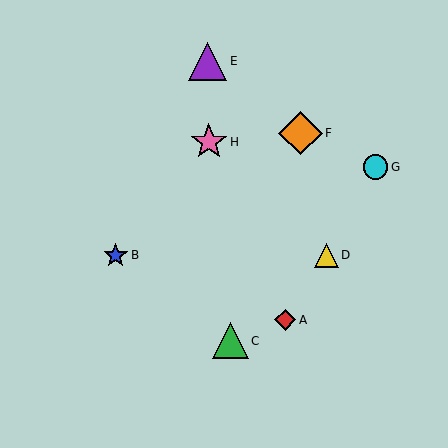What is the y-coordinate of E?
Object E is at y≈61.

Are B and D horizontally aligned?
Yes, both are at y≈255.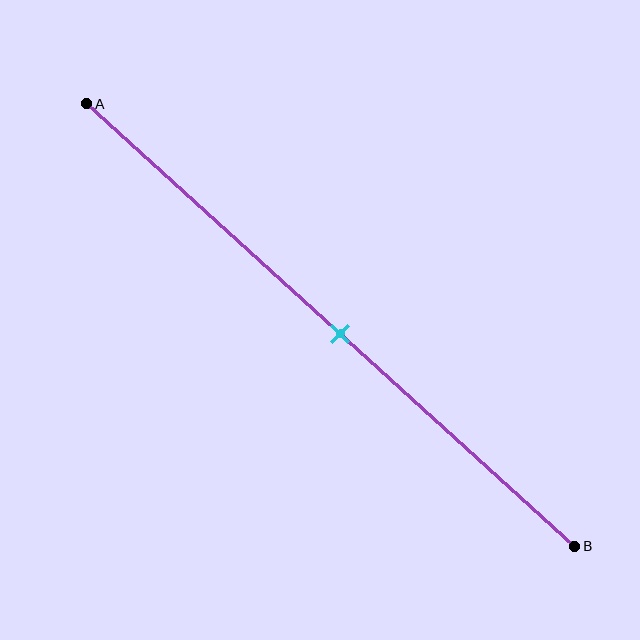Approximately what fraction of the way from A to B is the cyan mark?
The cyan mark is approximately 50% of the way from A to B.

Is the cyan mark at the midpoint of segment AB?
Yes, the mark is approximately at the midpoint.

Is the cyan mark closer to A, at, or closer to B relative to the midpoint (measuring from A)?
The cyan mark is approximately at the midpoint of segment AB.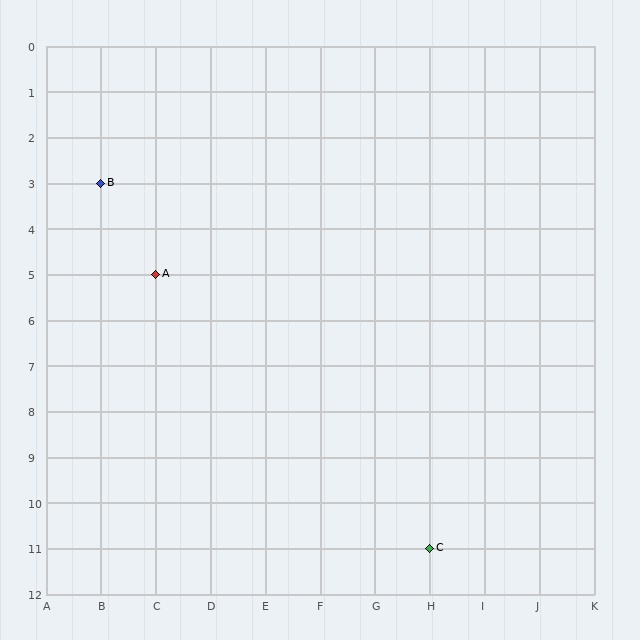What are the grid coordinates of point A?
Point A is at grid coordinates (C, 5).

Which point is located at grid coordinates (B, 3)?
Point B is at (B, 3).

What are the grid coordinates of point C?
Point C is at grid coordinates (H, 11).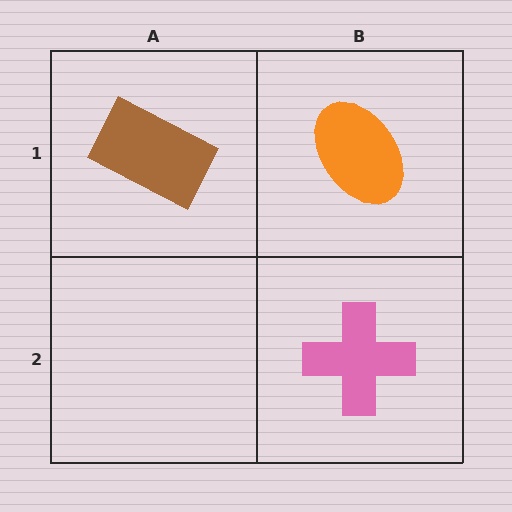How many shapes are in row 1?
2 shapes.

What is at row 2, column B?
A pink cross.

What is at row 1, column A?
A brown rectangle.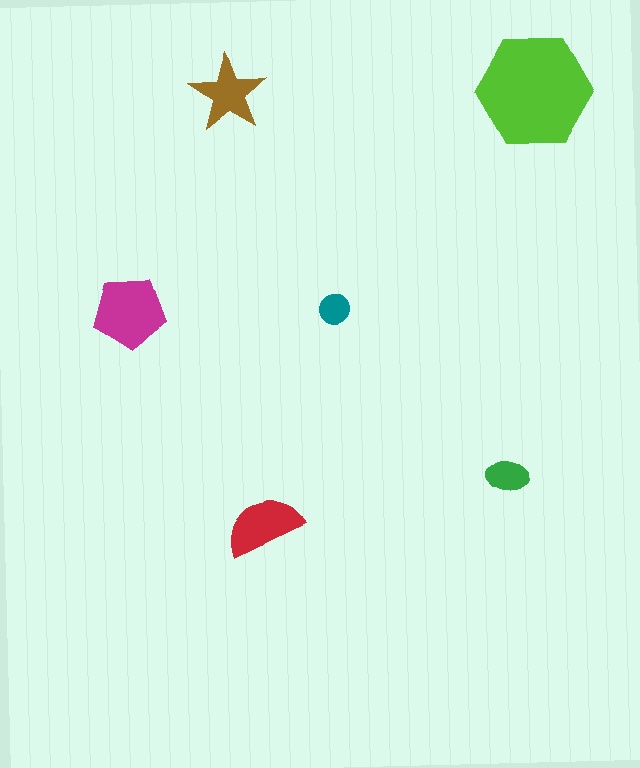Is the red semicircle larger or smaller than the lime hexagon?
Smaller.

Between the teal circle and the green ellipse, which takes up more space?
The green ellipse.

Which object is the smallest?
The teal circle.